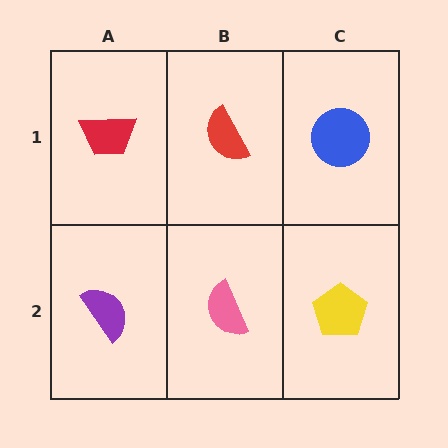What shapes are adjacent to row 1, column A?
A purple semicircle (row 2, column A), a red semicircle (row 1, column B).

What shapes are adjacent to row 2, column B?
A red semicircle (row 1, column B), a purple semicircle (row 2, column A), a yellow pentagon (row 2, column C).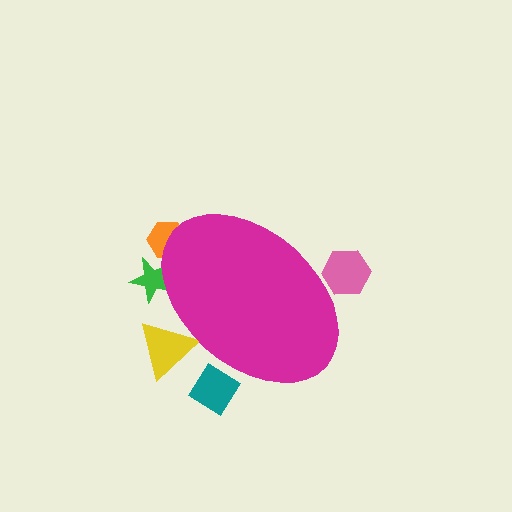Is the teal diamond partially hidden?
Yes, the teal diamond is partially hidden behind the magenta ellipse.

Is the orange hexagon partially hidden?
Yes, the orange hexagon is partially hidden behind the magenta ellipse.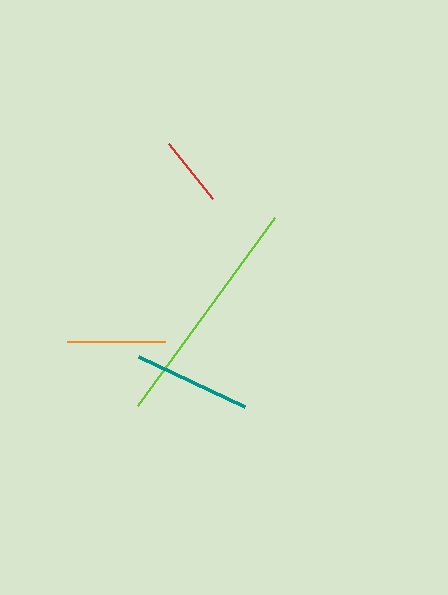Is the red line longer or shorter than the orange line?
The orange line is longer than the red line.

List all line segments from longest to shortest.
From longest to shortest: lime, teal, orange, red.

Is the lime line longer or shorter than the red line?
The lime line is longer than the red line.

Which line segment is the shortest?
The red line is the shortest at approximately 70 pixels.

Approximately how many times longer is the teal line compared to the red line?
The teal line is approximately 1.7 times the length of the red line.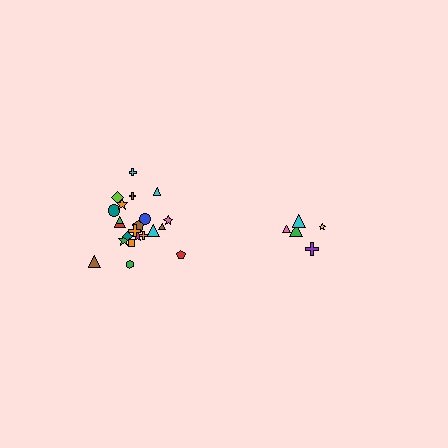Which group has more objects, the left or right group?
The left group.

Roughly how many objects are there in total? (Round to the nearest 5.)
Roughly 25 objects in total.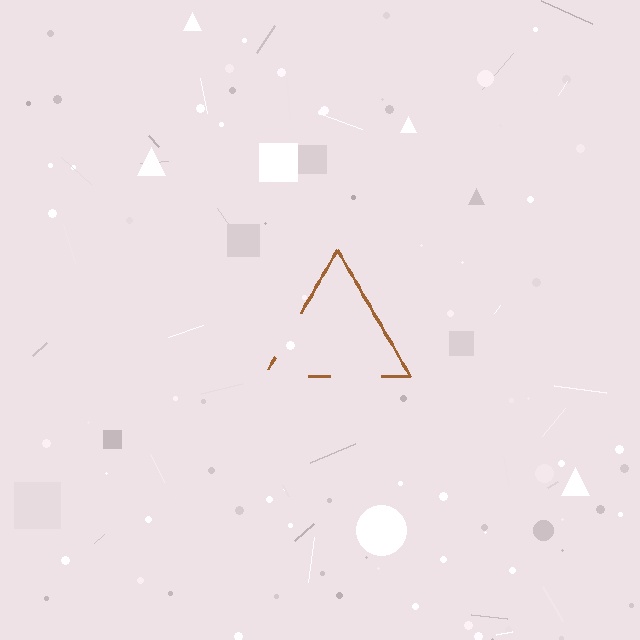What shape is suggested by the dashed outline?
The dashed outline suggests a triangle.